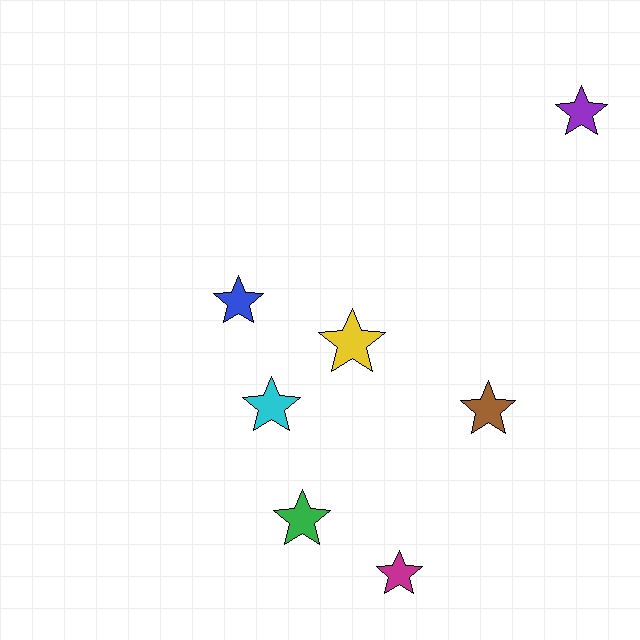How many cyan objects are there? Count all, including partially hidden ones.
There is 1 cyan object.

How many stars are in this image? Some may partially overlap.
There are 7 stars.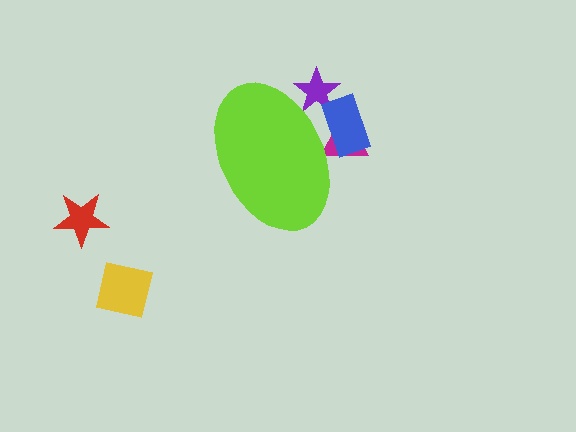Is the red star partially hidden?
No, the red star is fully visible.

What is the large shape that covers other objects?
A lime ellipse.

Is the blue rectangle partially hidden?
Yes, the blue rectangle is partially hidden behind the lime ellipse.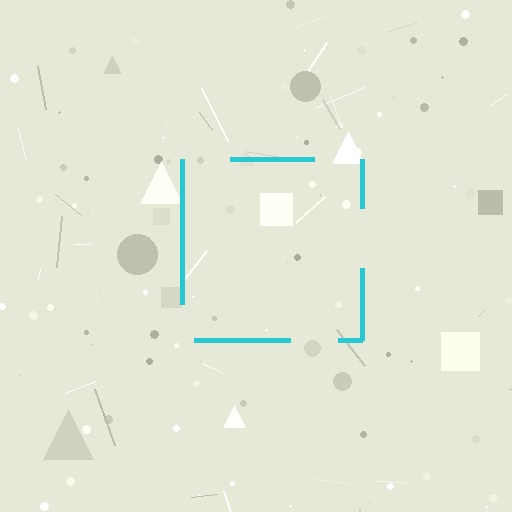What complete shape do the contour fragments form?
The contour fragments form a square.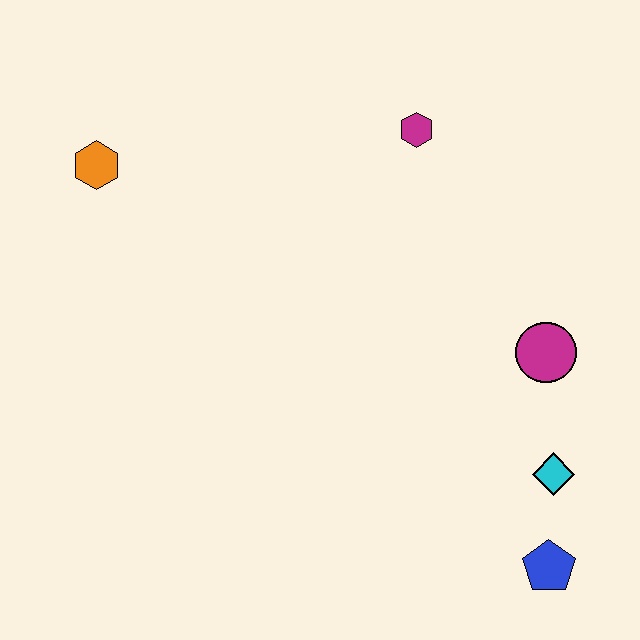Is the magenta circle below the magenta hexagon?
Yes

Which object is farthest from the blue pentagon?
The orange hexagon is farthest from the blue pentagon.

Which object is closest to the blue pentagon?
The cyan diamond is closest to the blue pentagon.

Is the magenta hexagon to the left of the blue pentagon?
Yes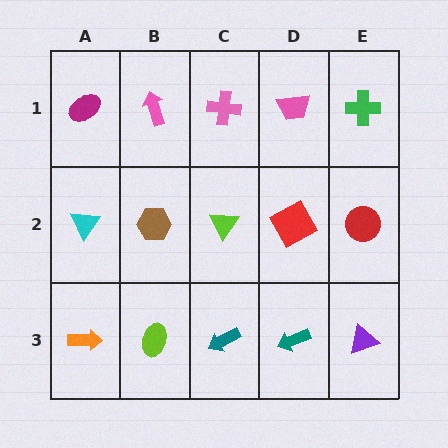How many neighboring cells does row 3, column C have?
3.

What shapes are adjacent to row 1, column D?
A red square (row 2, column D), a pink cross (row 1, column C), a green cross (row 1, column E).